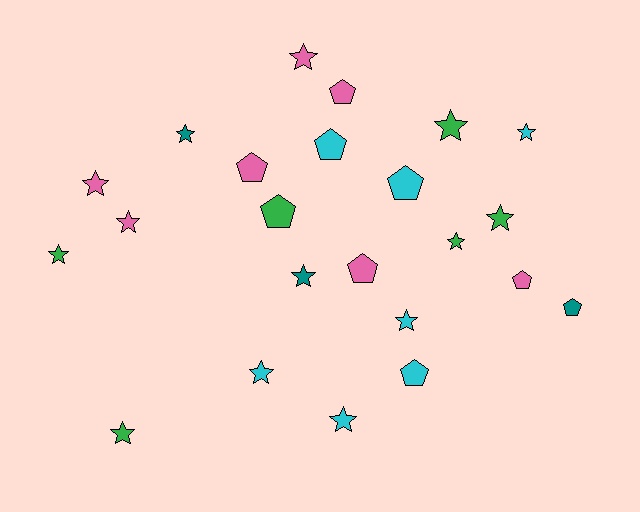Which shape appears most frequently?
Star, with 14 objects.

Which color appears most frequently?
Cyan, with 7 objects.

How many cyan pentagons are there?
There are 3 cyan pentagons.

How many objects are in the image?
There are 23 objects.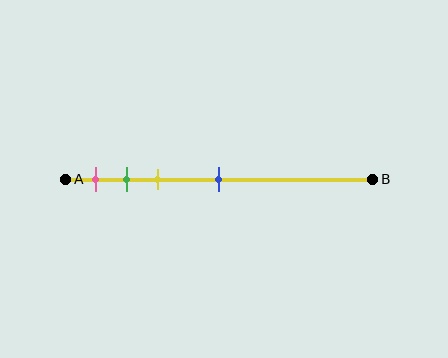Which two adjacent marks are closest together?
The green and yellow marks are the closest adjacent pair.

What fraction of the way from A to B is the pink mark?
The pink mark is approximately 10% (0.1) of the way from A to B.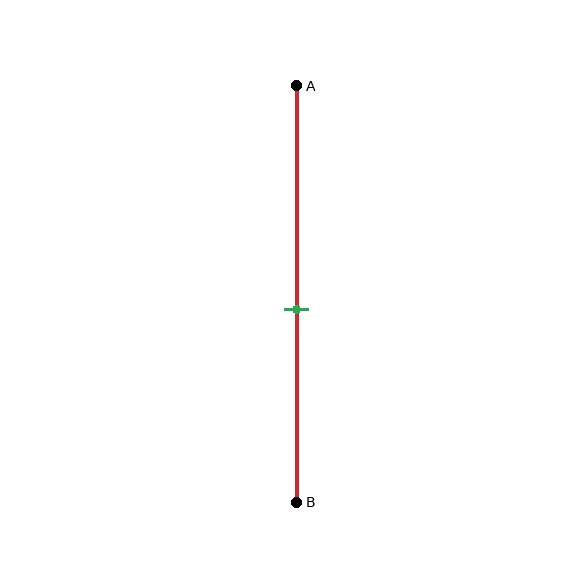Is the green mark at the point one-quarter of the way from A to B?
No, the mark is at about 55% from A, not at the 25% one-quarter point.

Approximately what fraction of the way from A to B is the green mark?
The green mark is approximately 55% of the way from A to B.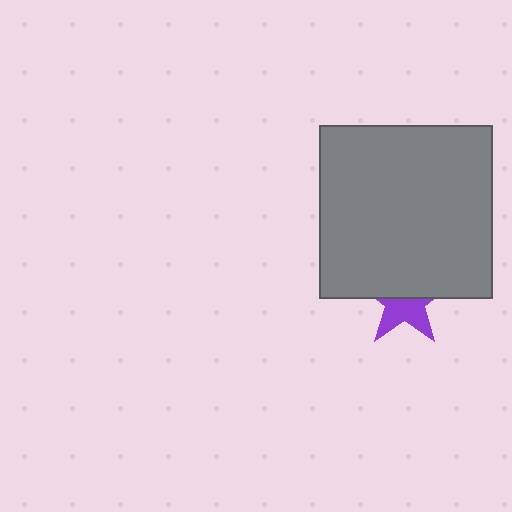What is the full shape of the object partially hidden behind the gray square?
The partially hidden object is a purple star.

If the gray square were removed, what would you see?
You would see the complete purple star.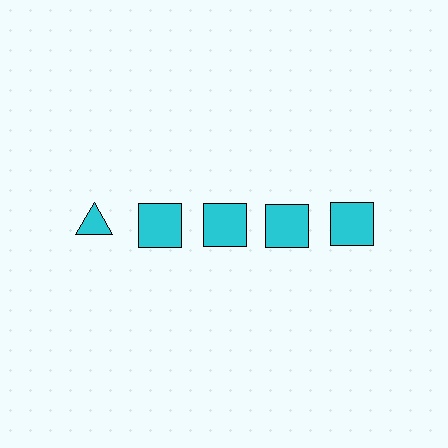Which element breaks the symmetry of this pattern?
The cyan triangle in the top row, leftmost column breaks the symmetry. All other shapes are cyan squares.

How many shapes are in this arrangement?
There are 5 shapes arranged in a grid pattern.